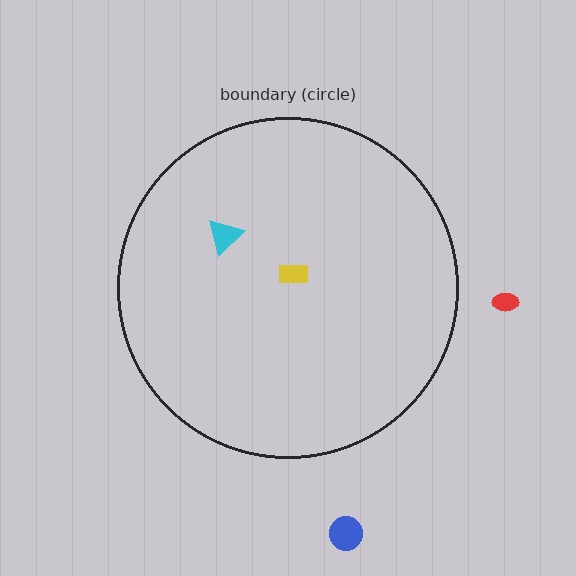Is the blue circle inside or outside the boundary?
Outside.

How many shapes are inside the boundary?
2 inside, 2 outside.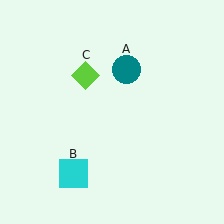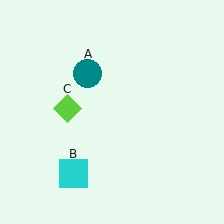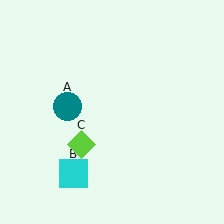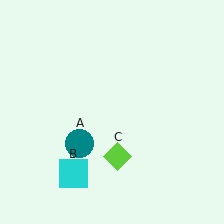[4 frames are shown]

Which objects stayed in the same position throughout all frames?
Cyan square (object B) remained stationary.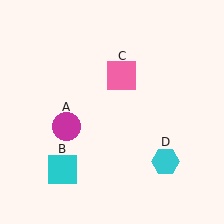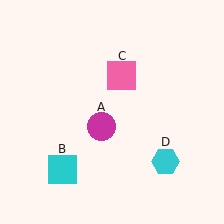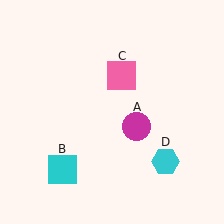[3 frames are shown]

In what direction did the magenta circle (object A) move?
The magenta circle (object A) moved right.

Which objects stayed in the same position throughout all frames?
Cyan square (object B) and pink square (object C) and cyan hexagon (object D) remained stationary.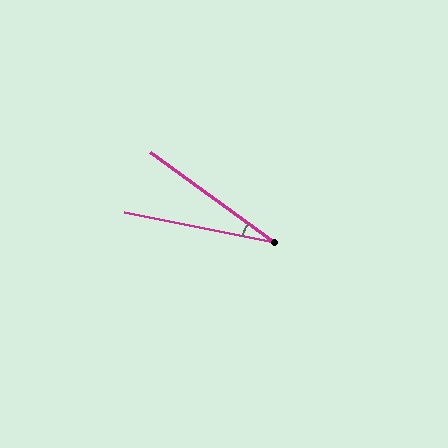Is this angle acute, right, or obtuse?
It is acute.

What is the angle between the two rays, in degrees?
Approximately 25 degrees.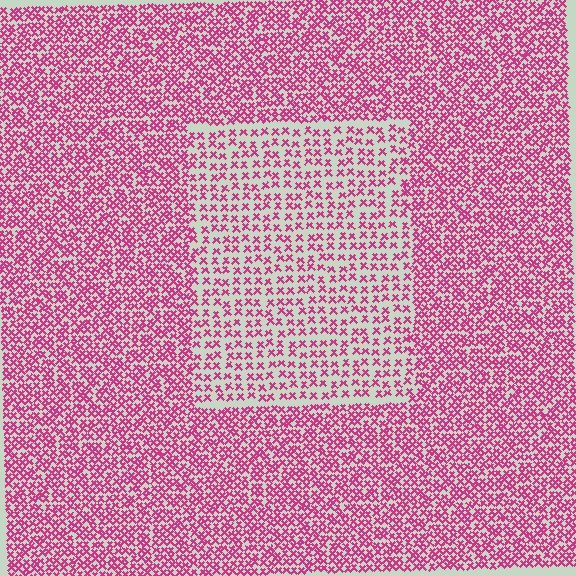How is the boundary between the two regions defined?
The boundary is defined by a change in element density (approximately 1.9x ratio). All elements are the same color, size, and shape.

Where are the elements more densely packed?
The elements are more densely packed outside the rectangle boundary.